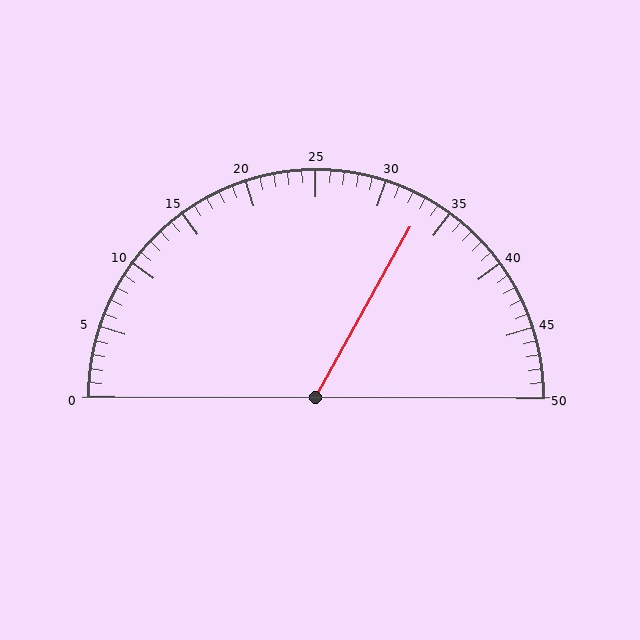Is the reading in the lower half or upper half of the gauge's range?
The reading is in the upper half of the range (0 to 50).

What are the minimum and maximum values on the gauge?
The gauge ranges from 0 to 50.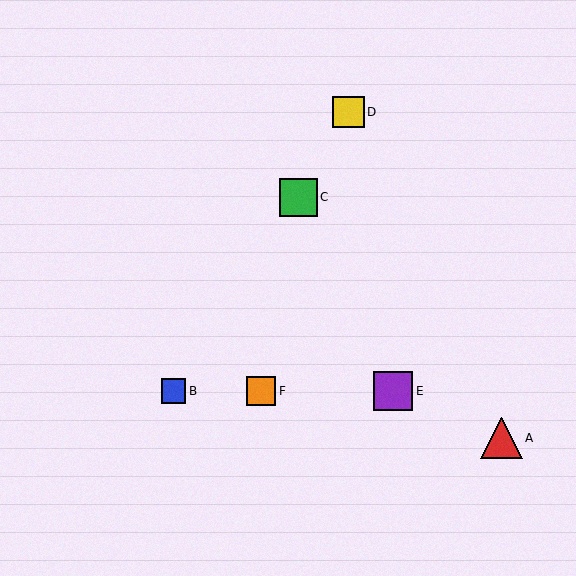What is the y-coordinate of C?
Object C is at y≈197.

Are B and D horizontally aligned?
No, B is at y≈391 and D is at y≈112.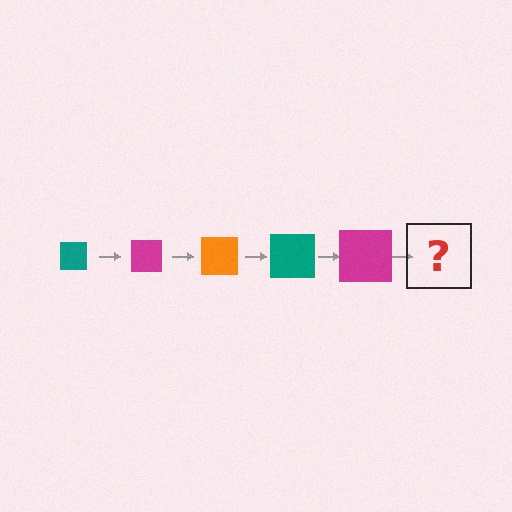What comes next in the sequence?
The next element should be an orange square, larger than the previous one.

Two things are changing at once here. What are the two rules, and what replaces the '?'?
The two rules are that the square grows larger each step and the color cycles through teal, magenta, and orange. The '?' should be an orange square, larger than the previous one.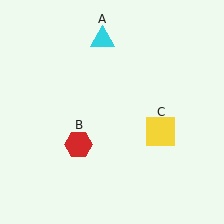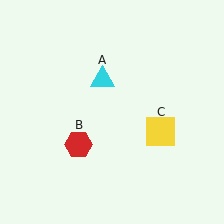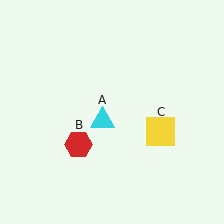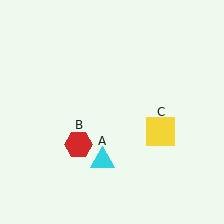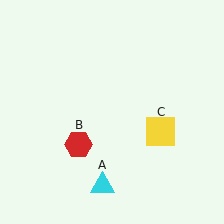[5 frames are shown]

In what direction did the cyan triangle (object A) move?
The cyan triangle (object A) moved down.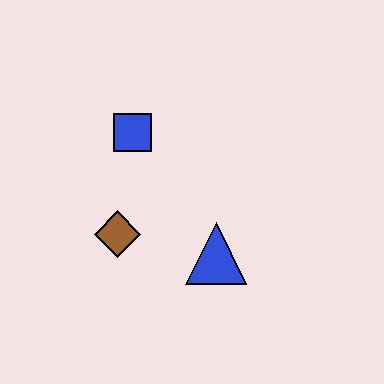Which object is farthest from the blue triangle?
The blue square is farthest from the blue triangle.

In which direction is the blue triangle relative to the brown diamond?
The blue triangle is to the right of the brown diamond.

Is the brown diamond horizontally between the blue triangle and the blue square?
No